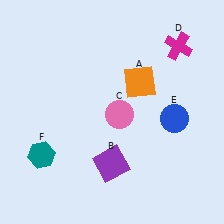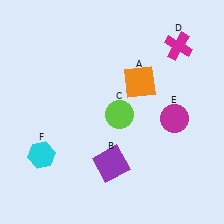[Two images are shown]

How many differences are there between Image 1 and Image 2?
There are 3 differences between the two images.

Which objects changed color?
C changed from pink to lime. E changed from blue to magenta. F changed from teal to cyan.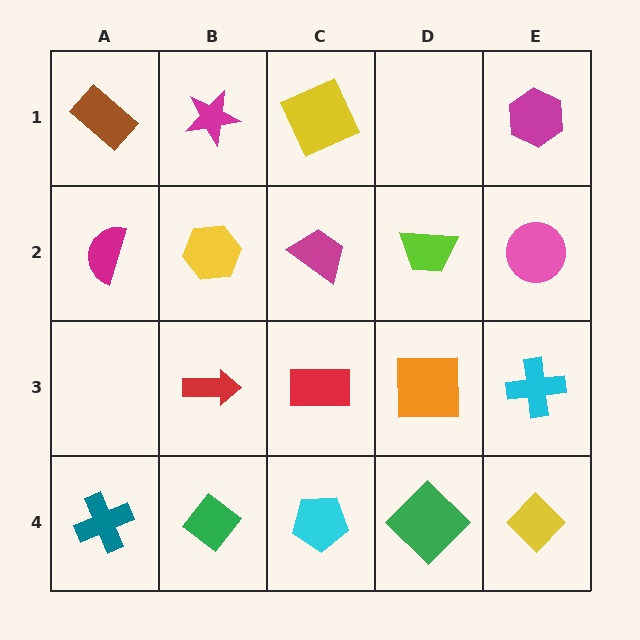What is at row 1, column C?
A yellow square.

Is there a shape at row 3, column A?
No, that cell is empty.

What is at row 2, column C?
A magenta trapezoid.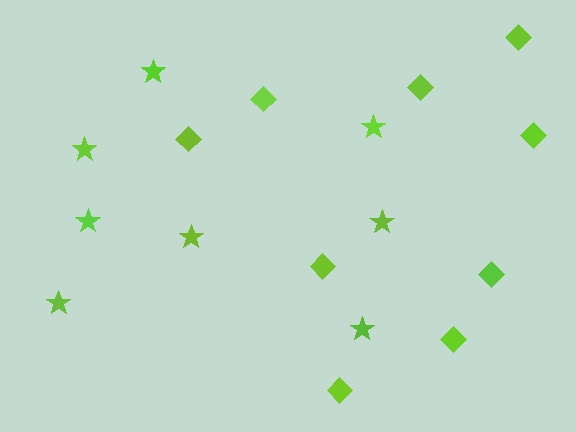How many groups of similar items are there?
There are 2 groups: one group of stars (8) and one group of diamonds (9).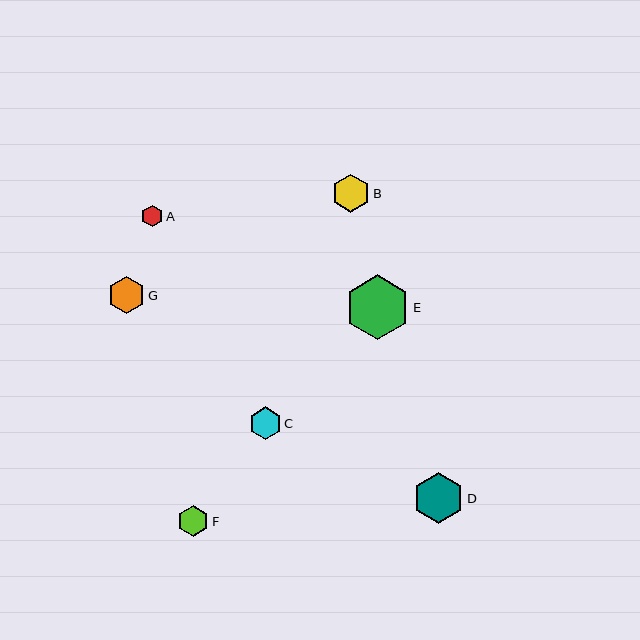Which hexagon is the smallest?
Hexagon A is the smallest with a size of approximately 21 pixels.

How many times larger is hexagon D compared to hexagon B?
Hexagon D is approximately 1.4 times the size of hexagon B.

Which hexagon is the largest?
Hexagon E is the largest with a size of approximately 65 pixels.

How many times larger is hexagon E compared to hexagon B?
Hexagon E is approximately 1.7 times the size of hexagon B.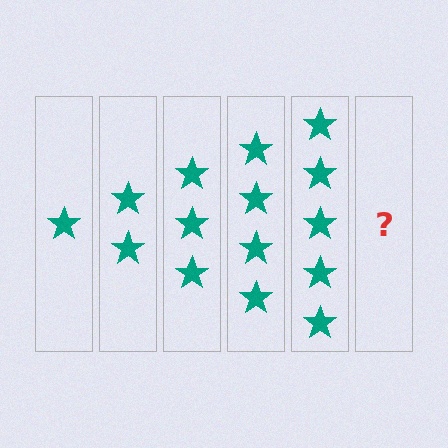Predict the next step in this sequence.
The next step is 6 stars.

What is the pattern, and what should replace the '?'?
The pattern is that each step adds one more star. The '?' should be 6 stars.